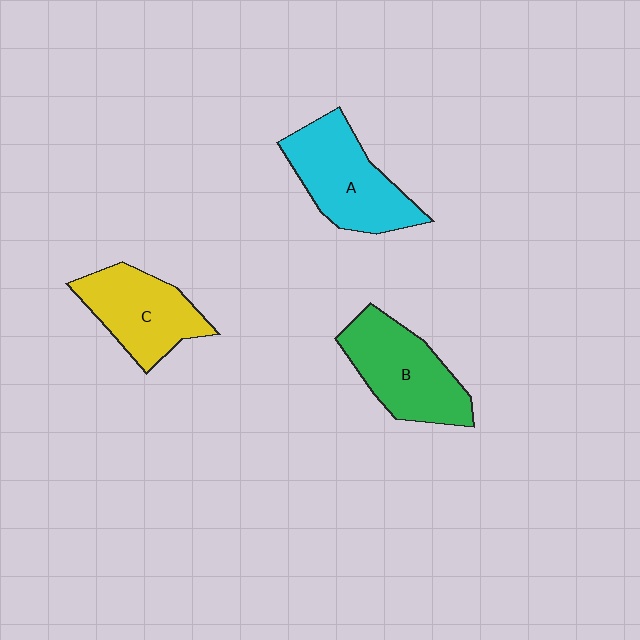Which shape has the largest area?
Shape A (cyan).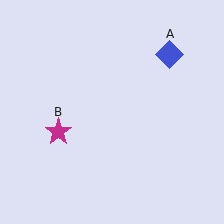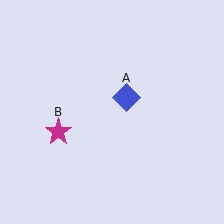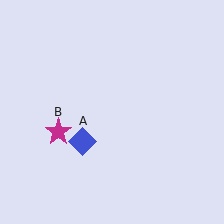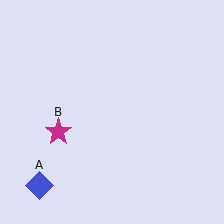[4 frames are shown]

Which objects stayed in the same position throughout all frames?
Magenta star (object B) remained stationary.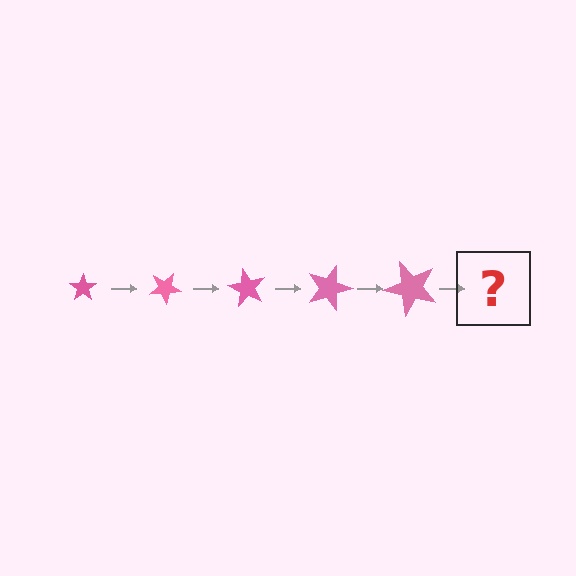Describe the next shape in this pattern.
It should be a star, larger than the previous one and rotated 150 degrees from the start.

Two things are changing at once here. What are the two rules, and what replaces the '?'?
The two rules are that the star grows larger each step and it rotates 30 degrees each step. The '?' should be a star, larger than the previous one and rotated 150 degrees from the start.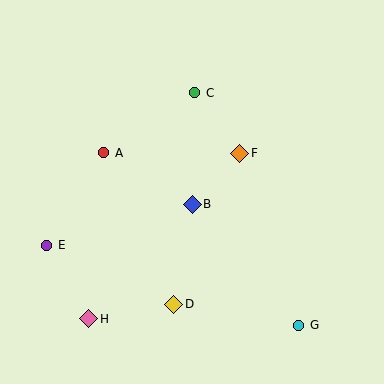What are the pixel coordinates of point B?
Point B is at (192, 204).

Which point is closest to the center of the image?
Point B at (192, 204) is closest to the center.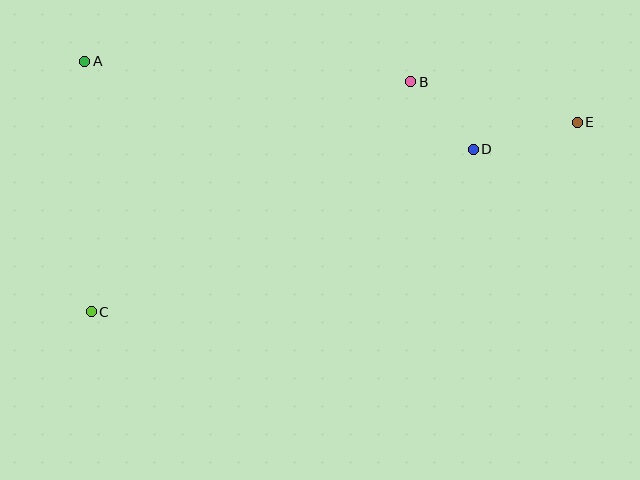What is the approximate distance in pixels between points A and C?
The distance between A and C is approximately 251 pixels.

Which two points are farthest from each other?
Points C and E are farthest from each other.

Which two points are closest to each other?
Points B and D are closest to each other.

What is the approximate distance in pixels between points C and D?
The distance between C and D is approximately 415 pixels.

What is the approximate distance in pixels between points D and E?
The distance between D and E is approximately 107 pixels.